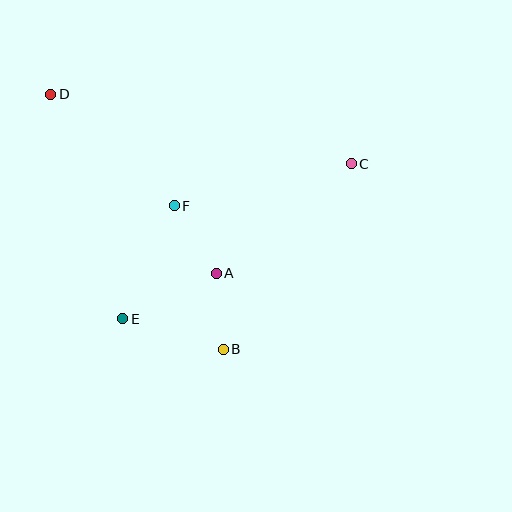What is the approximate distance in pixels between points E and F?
The distance between E and F is approximately 124 pixels.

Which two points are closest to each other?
Points A and B are closest to each other.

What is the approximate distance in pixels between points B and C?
The distance between B and C is approximately 226 pixels.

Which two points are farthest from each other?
Points C and D are farthest from each other.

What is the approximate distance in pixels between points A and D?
The distance between A and D is approximately 244 pixels.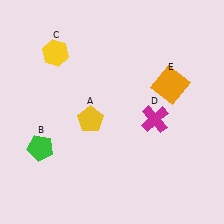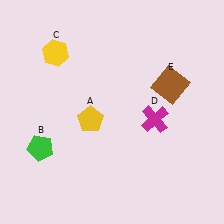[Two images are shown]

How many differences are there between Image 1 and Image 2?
There is 1 difference between the two images.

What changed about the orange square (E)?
In Image 1, E is orange. In Image 2, it changed to brown.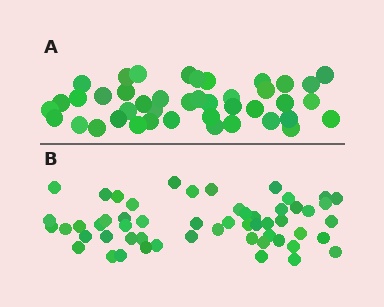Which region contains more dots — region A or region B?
Region B (the bottom region) has more dots.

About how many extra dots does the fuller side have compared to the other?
Region B has approximately 15 more dots than region A.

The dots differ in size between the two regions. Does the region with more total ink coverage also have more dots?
No. Region A has more total ink coverage because its dots are larger, but region B actually contains more individual dots. Total area can be misleading — the number of items is what matters here.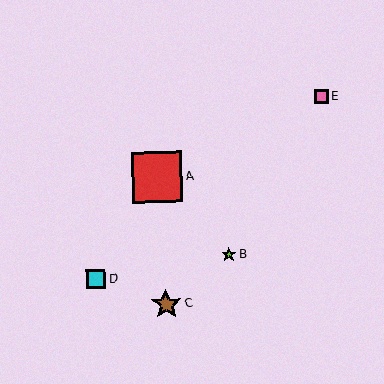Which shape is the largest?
The red square (labeled A) is the largest.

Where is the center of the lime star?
The center of the lime star is at (229, 254).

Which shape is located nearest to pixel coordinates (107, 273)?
The cyan square (labeled D) at (96, 279) is nearest to that location.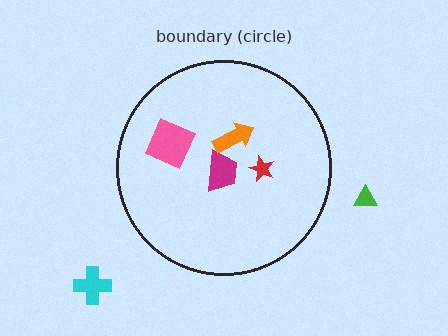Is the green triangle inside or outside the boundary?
Outside.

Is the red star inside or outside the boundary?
Inside.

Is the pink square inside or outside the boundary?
Inside.